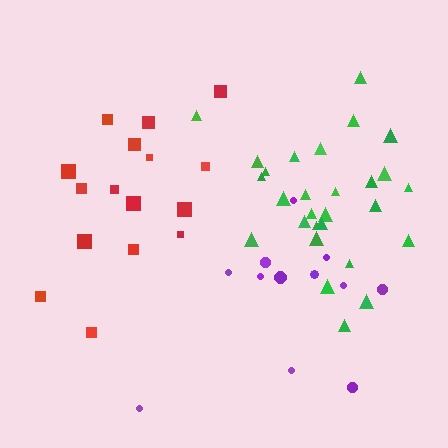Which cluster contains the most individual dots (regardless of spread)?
Green (28).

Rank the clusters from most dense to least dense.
green, red, purple.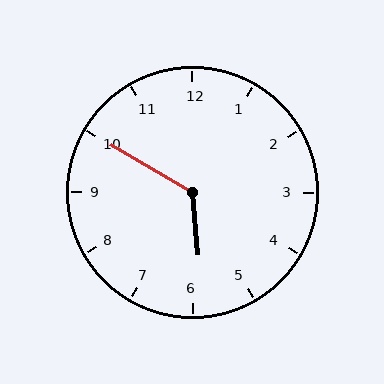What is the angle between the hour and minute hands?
Approximately 125 degrees.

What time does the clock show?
5:50.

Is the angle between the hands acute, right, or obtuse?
It is obtuse.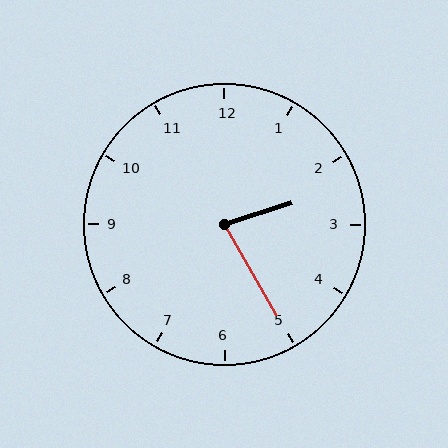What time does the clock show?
2:25.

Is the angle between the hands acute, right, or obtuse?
It is acute.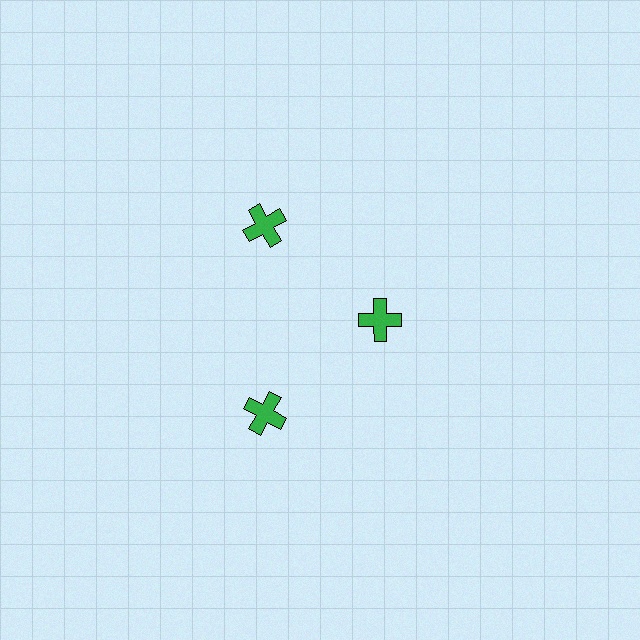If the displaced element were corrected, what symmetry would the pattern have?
It would have 3-fold rotational symmetry — the pattern would map onto itself every 120 degrees.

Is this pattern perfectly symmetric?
No. The 3 green crosses are arranged in a ring, but one element near the 3 o'clock position is pulled inward toward the center, breaking the 3-fold rotational symmetry.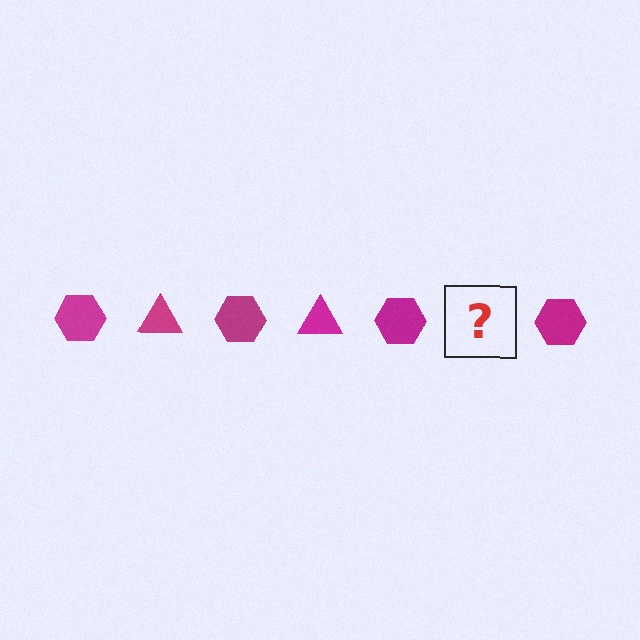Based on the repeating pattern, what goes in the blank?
The blank should be a magenta triangle.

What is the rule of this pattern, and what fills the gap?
The rule is that the pattern cycles through hexagon, triangle shapes in magenta. The gap should be filled with a magenta triangle.